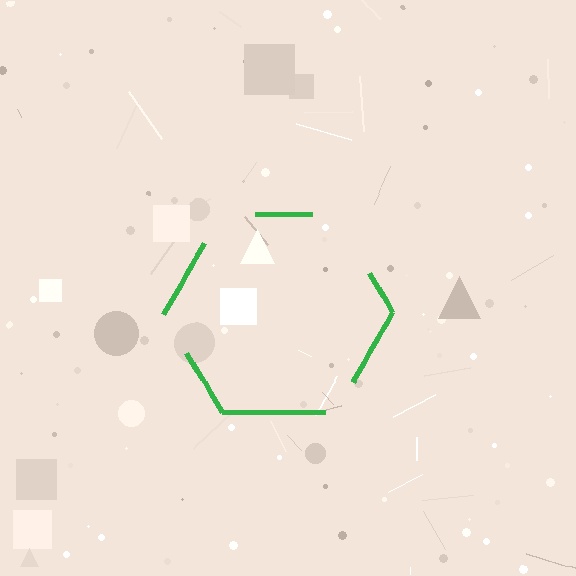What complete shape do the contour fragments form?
The contour fragments form a hexagon.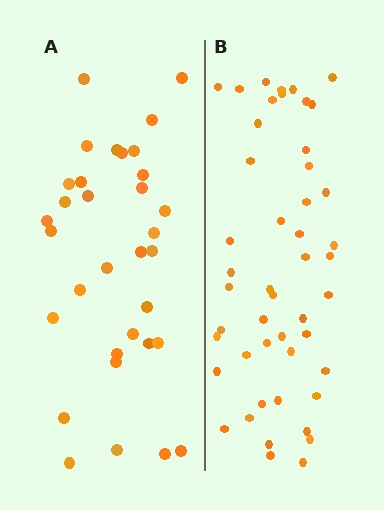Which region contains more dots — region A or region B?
Region B (the right region) has more dots.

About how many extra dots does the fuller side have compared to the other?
Region B has approximately 15 more dots than region A.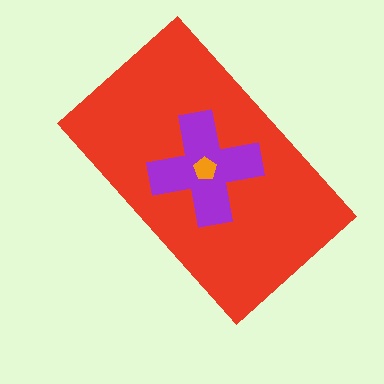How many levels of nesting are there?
3.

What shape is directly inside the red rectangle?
The purple cross.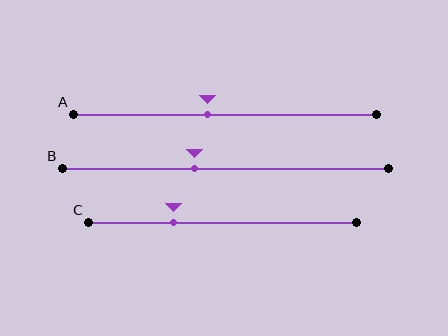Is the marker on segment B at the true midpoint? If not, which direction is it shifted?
No, the marker on segment B is shifted to the left by about 9% of the segment length.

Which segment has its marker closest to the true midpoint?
Segment A has its marker closest to the true midpoint.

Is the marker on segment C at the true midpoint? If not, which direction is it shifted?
No, the marker on segment C is shifted to the left by about 18% of the segment length.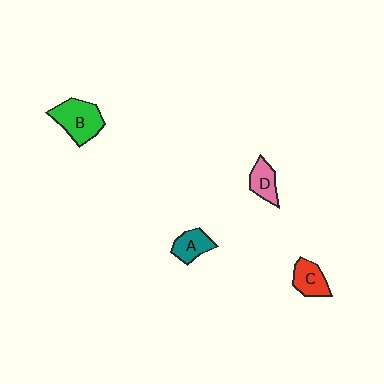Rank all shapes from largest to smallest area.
From largest to smallest: B (green), C (red), A (teal), D (pink).